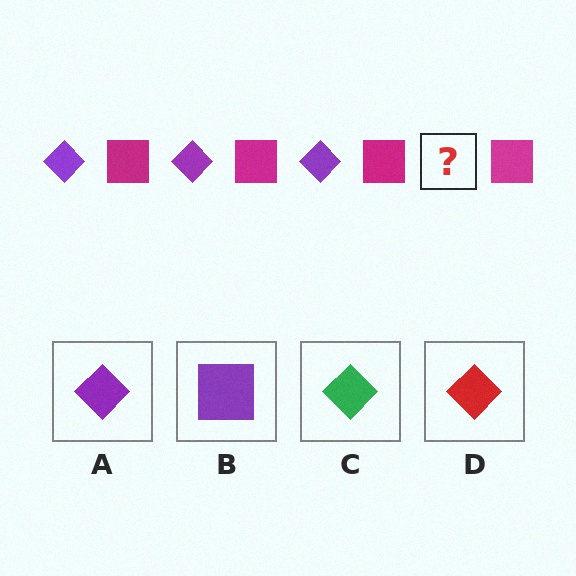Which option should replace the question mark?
Option A.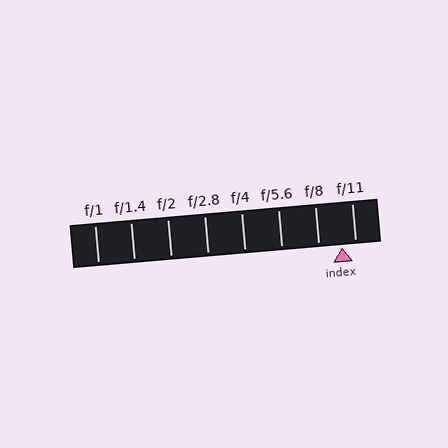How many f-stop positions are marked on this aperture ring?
There are 8 f-stop positions marked.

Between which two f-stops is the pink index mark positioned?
The index mark is between f/8 and f/11.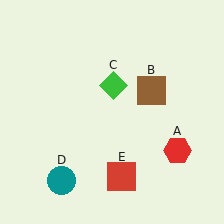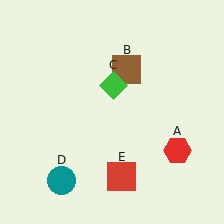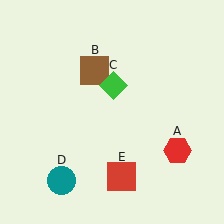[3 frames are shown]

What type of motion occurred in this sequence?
The brown square (object B) rotated counterclockwise around the center of the scene.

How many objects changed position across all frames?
1 object changed position: brown square (object B).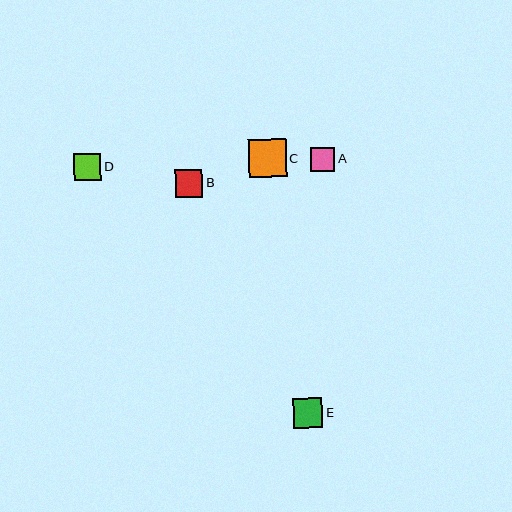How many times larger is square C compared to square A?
Square C is approximately 1.6 times the size of square A.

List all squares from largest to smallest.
From largest to smallest: C, E, D, B, A.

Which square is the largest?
Square C is the largest with a size of approximately 38 pixels.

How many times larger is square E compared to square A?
Square E is approximately 1.2 times the size of square A.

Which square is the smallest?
Square A is the smallest with a size of approximately 24 pixels.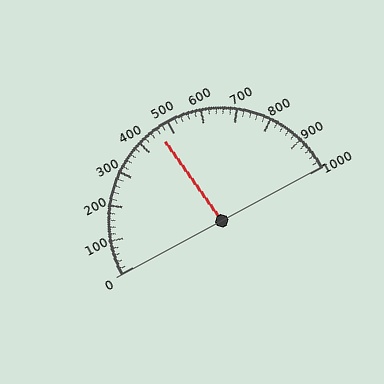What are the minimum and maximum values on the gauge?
The gauge ranges from 0 to 1000.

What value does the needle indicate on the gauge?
The needle indicates approximately 460.